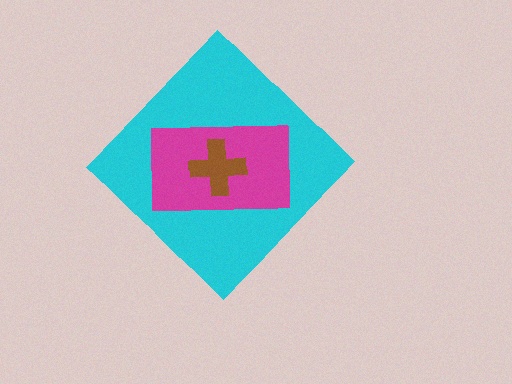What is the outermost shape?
The cyan diamond.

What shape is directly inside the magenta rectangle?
The brown cross.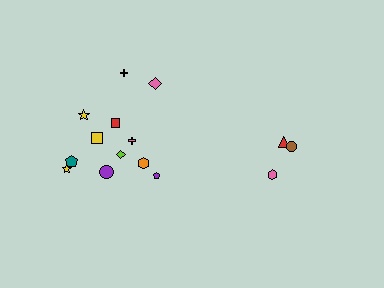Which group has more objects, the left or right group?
The left group.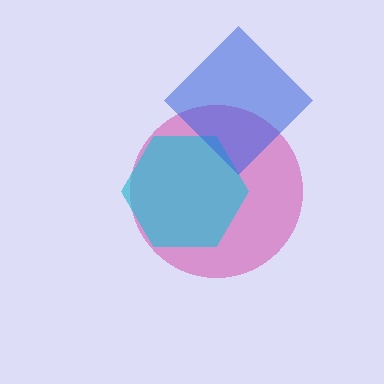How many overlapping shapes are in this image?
There are 3 overlapping shapes in the image.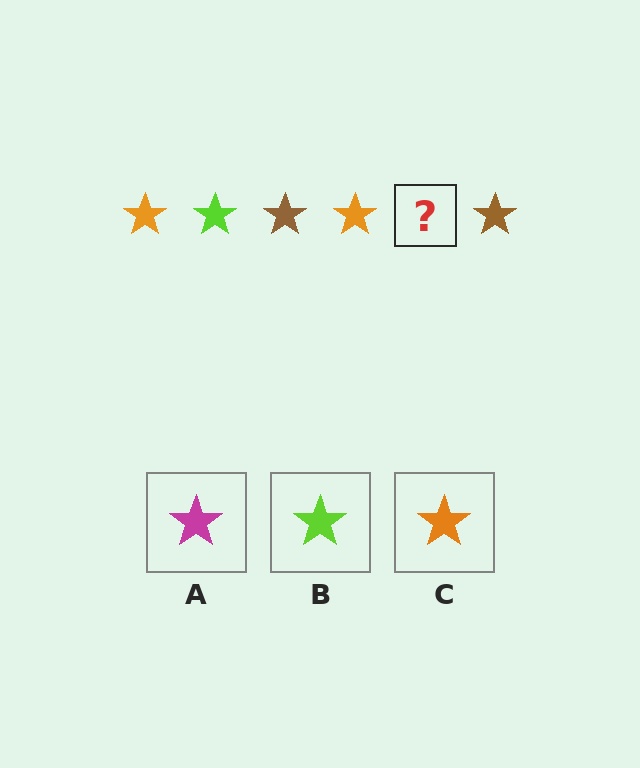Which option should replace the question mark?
Option B.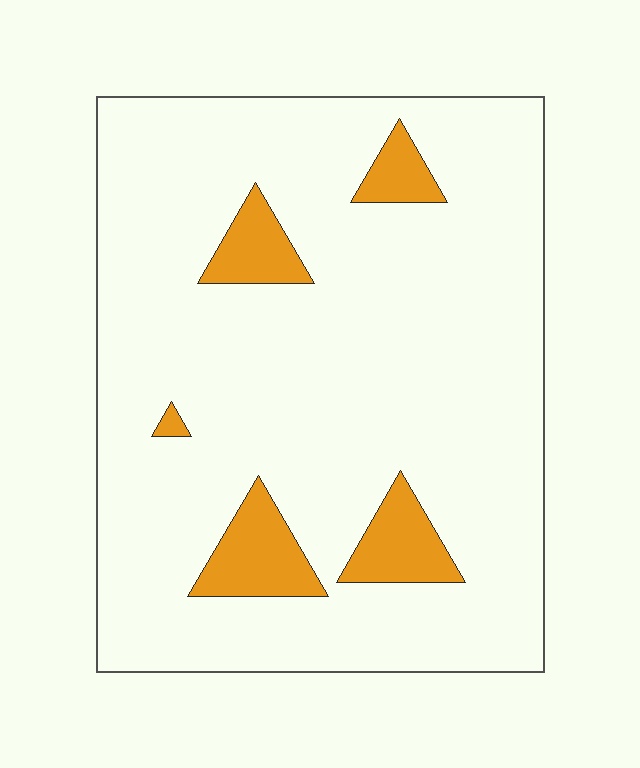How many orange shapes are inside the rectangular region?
5.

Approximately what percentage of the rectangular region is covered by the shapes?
Approximately 10%.